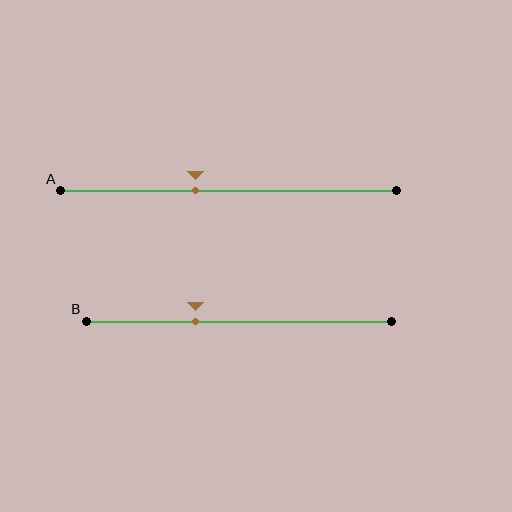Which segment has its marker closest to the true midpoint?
Segment A has its marker closest to the true midpoint.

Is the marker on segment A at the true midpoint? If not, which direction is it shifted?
No, the marker on segment A is shifted to the left by about 10% of the segment length.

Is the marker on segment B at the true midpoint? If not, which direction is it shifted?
No, the marker on segment B is shifted to the left by about 14% of the segment length.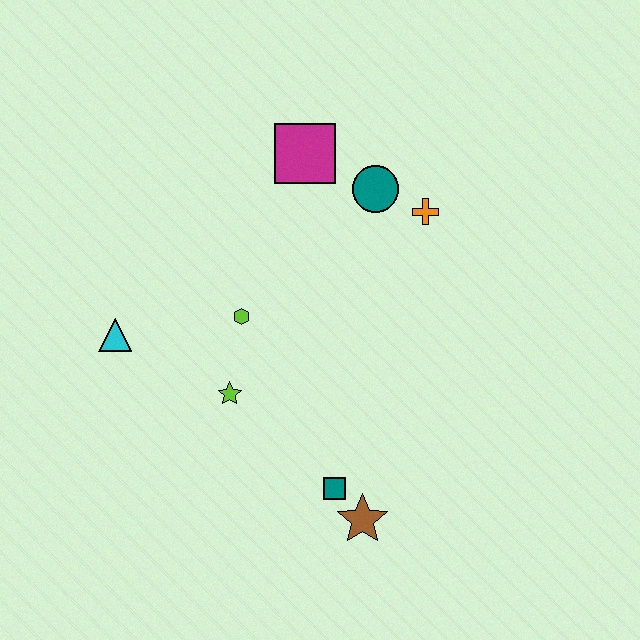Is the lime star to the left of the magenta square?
Yes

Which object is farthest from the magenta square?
The brown star is farthest from the magenta square.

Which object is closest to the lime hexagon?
The lime star is closest to the lime hexagon.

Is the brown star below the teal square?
Yes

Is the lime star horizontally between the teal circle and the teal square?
No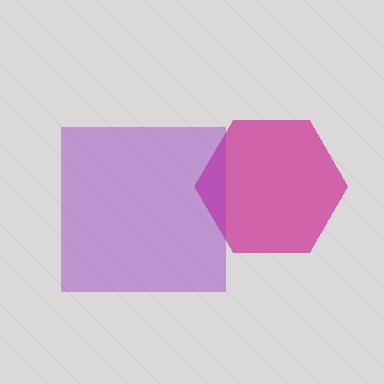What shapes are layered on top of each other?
The layered shapes are: a magenta hexagon, a purple square.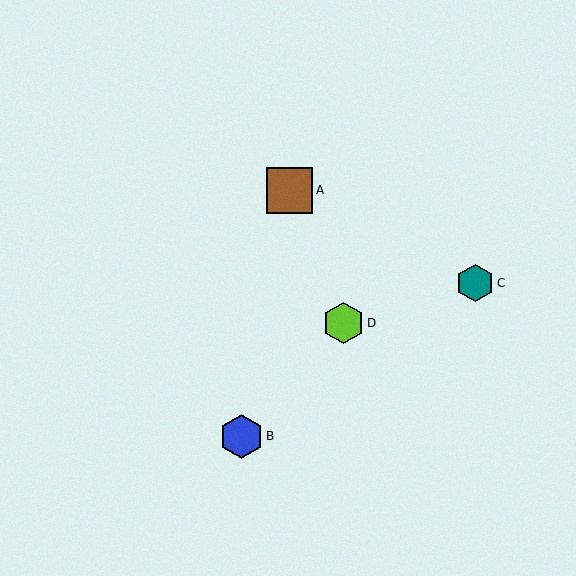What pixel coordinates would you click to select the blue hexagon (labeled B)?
Click at (241, 436) to select the blue hexagon B.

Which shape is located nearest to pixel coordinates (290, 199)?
The brown square (labeled A) at (290, 190) is nearest to that location.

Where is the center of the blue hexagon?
The center of the blue hexagon is at (241, 436).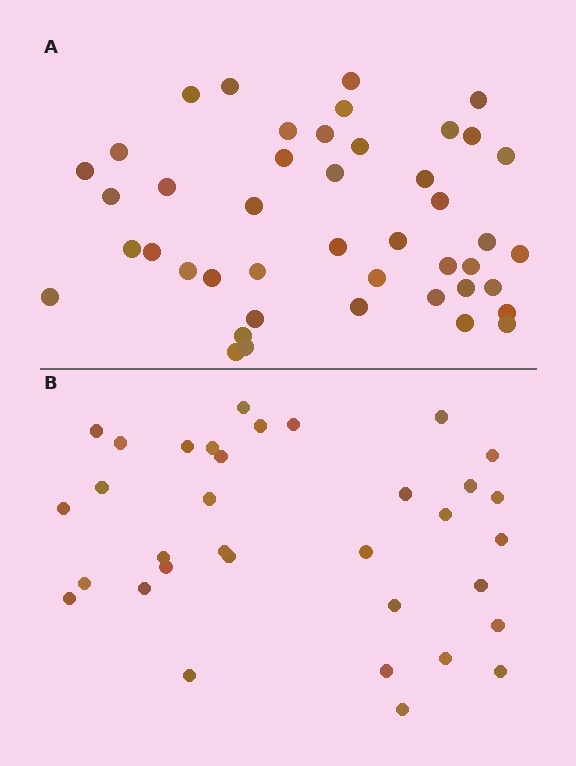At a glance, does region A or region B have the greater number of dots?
Region A (the top region) has more dots.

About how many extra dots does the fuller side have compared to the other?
Region A has roughly 10 or so more dots than region B.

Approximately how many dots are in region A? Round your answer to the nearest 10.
About 40 dots. (The exact count is 44, which rounds to 40.)